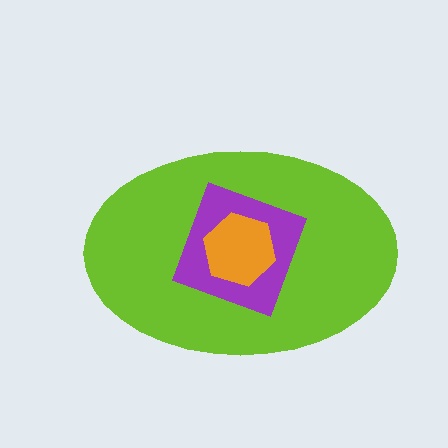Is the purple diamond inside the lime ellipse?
Yes.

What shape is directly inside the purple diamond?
The orange hexagon.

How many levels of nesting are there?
3.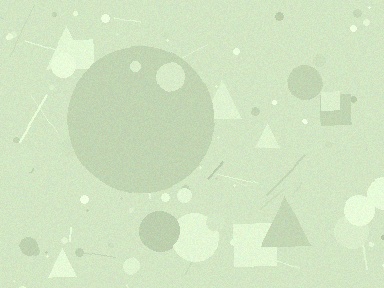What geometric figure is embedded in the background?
A circle is embedded in the background.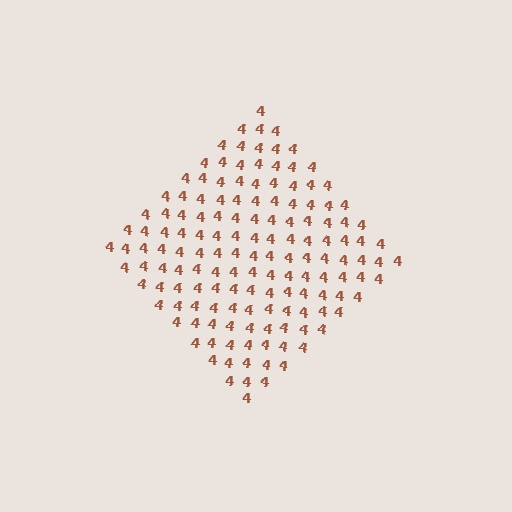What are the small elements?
The small elements are digit 4's.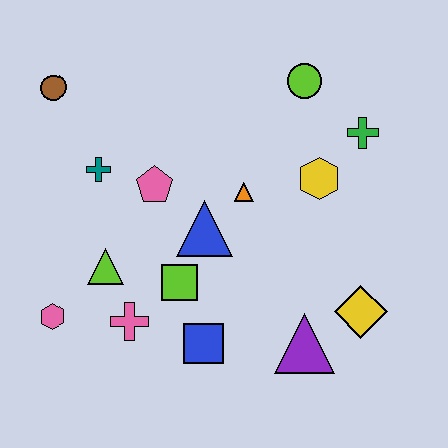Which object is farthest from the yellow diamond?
The brown circle is farthest from the yellow diamond.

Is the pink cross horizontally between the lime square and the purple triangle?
No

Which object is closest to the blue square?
The lime square is closest to the blue square.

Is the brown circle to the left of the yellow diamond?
Yes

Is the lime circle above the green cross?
Yes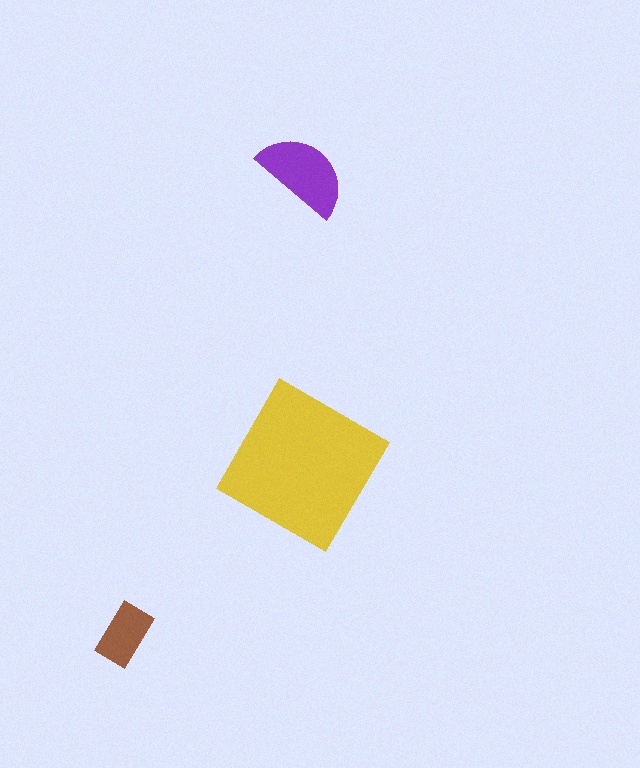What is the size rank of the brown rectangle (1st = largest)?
3rd.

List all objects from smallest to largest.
The brown rectangle, the purple semicircle, the yellow diamond.